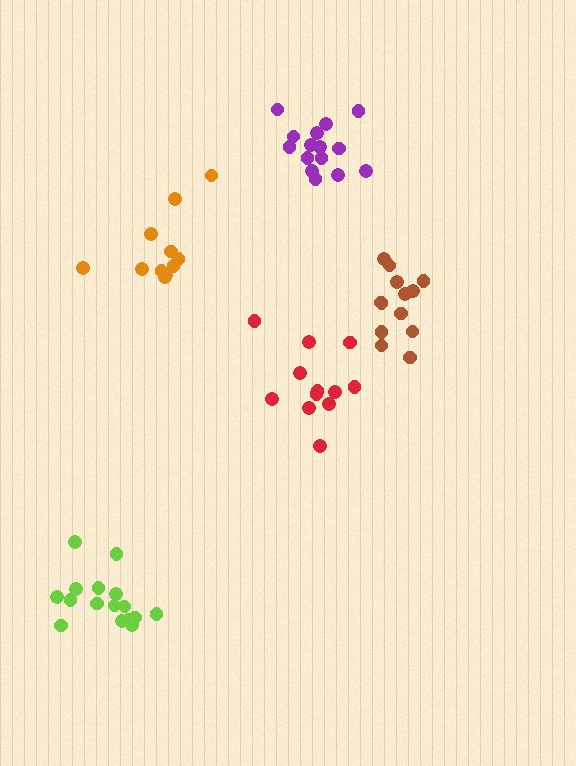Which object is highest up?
The purple cluster is topmost.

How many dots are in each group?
Group 1: 13 dots, Group 2: 15 dots, Group 3: 16 dots, Group 4: 12 dots, Group 5: 11 dots (67 total).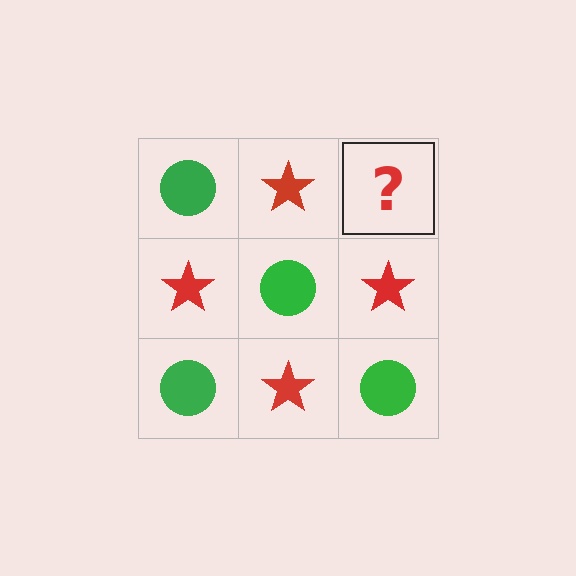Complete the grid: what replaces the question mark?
The question mark should be replaced with a green circle.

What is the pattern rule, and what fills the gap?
The rule is that it alternates green circle and red star in a checkerboard pattern. The gap should be filled with a green circle.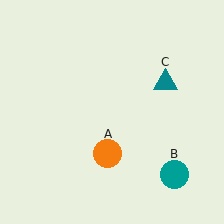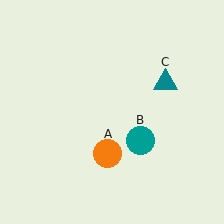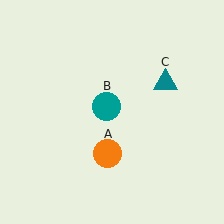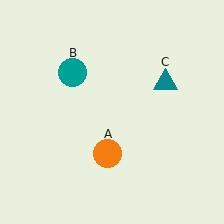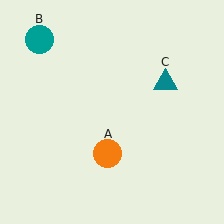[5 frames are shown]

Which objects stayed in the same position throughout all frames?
Orange circle (object A) and teal triangle (object C) remained stationary.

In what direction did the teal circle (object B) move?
The teal circle (object B) moved up and to the left.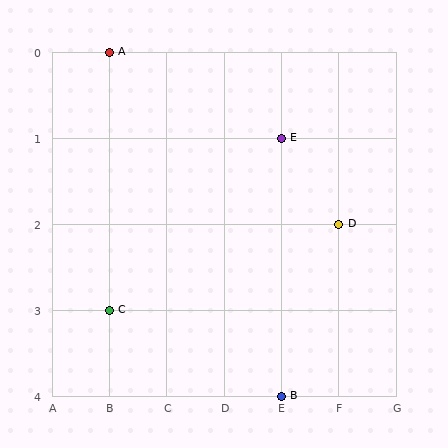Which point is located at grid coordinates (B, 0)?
Point A is at (B, 0).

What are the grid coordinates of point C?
Point C is at grid coordinates (B, 3).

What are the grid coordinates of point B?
Point B is at grid coordinates (E, 4).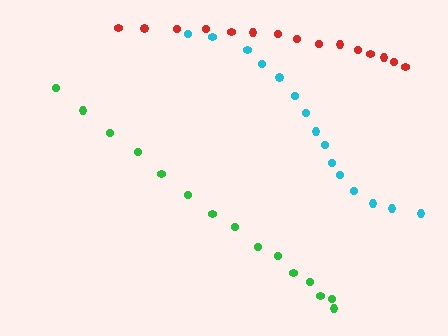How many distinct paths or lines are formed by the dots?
There are 3 distinct paths.